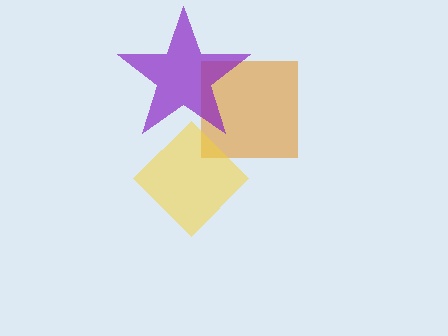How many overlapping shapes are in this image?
There are 3 overlapping shapes in the image.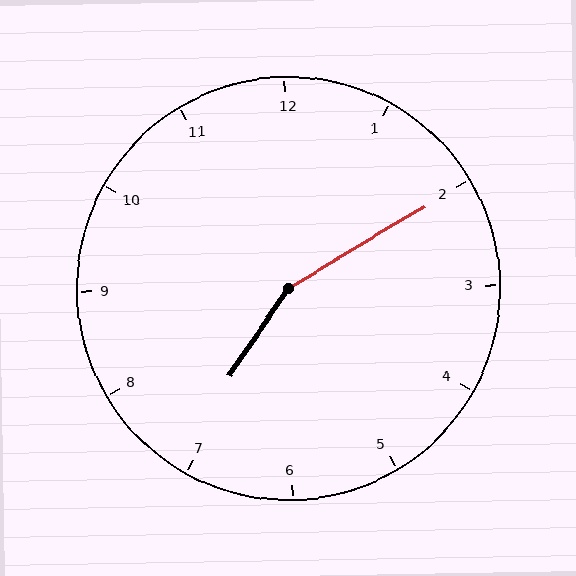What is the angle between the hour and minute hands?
Approximately 155 degrees.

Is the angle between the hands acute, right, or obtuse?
It is obtuse.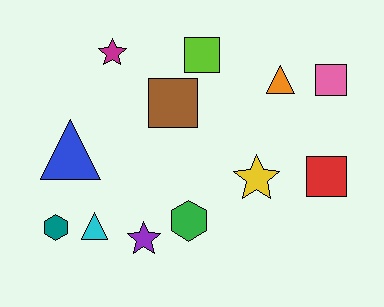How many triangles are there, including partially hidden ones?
There are 3 triangles.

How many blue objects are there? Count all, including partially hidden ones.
There is 1 blue object.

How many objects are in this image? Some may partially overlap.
There are 12 objects.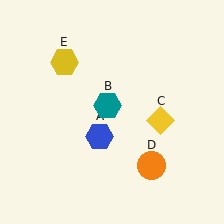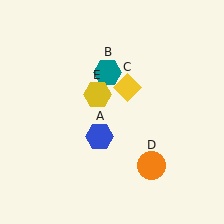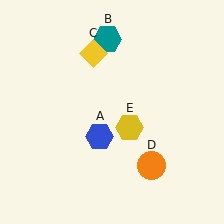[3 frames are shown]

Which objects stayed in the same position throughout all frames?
Blue hexagon (object A) and orange circle (object D) remained stationary.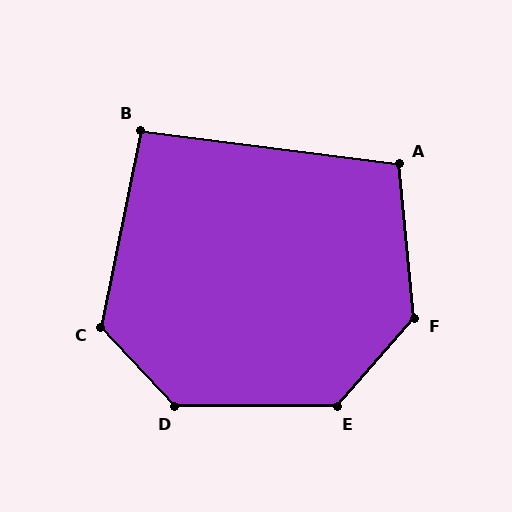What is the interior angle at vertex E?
Approximately 132 degrees (obtuse).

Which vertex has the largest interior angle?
D, at approximately 133 degrees.